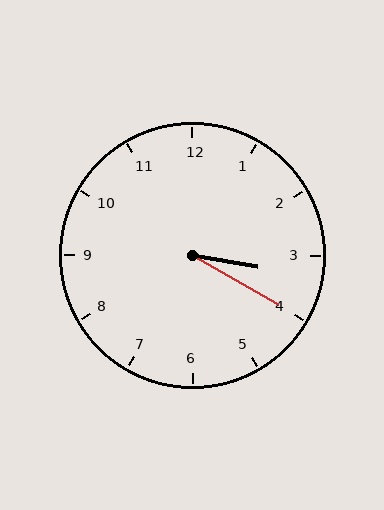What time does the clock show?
3:20.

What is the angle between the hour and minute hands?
Approximately 20 degrees.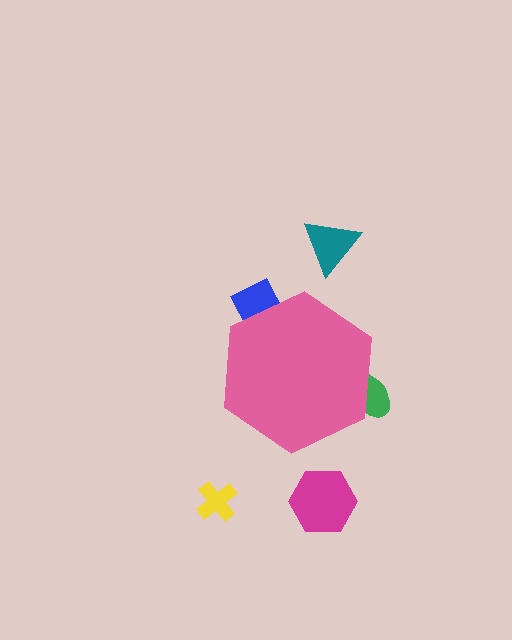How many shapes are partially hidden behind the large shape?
2 shapes are partially hidden.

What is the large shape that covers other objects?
A pink hexagon.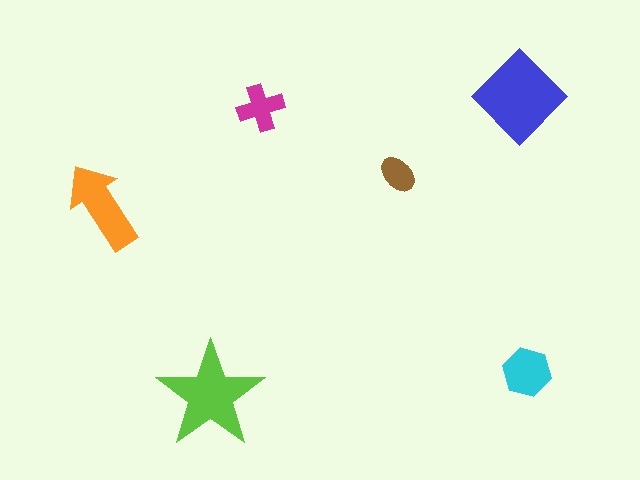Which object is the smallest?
The brown ellipse.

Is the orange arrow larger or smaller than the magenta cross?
Larger.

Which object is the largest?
The blue diamond.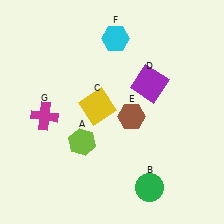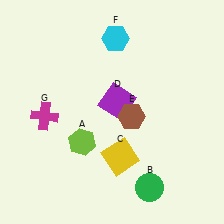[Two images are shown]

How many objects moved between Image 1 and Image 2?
2 objects moved between the two images.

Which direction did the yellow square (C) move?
The yellow square (C) moved down.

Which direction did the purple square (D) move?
The purple square (D) moved left.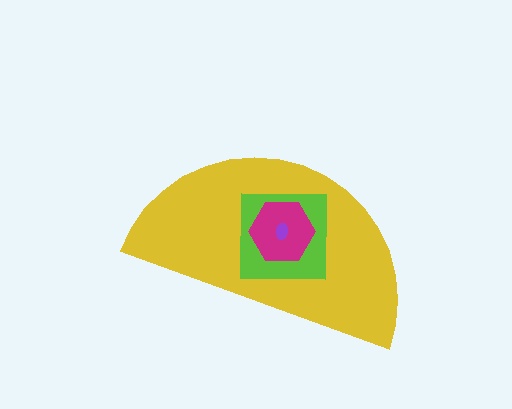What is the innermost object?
The purple ellipse.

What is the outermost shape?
The yellow semicircle.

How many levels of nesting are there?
4.